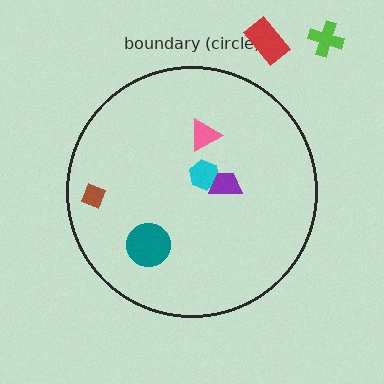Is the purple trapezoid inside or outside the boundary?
Inside.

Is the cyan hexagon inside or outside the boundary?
Inside.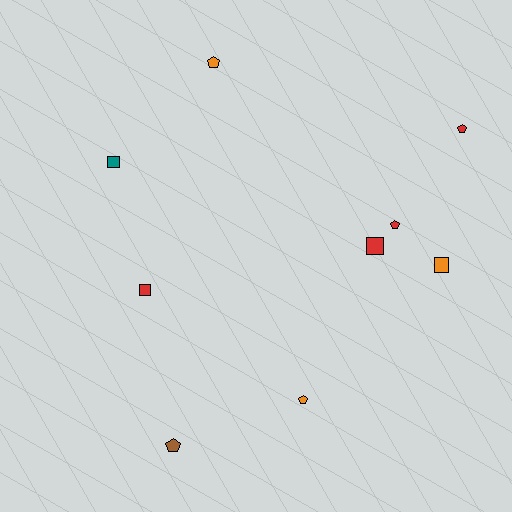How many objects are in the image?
There are 9 objects.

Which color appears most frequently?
Red, with 4 objects.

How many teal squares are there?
There is 1 teal square.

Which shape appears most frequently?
Pentagon, with 5 objects.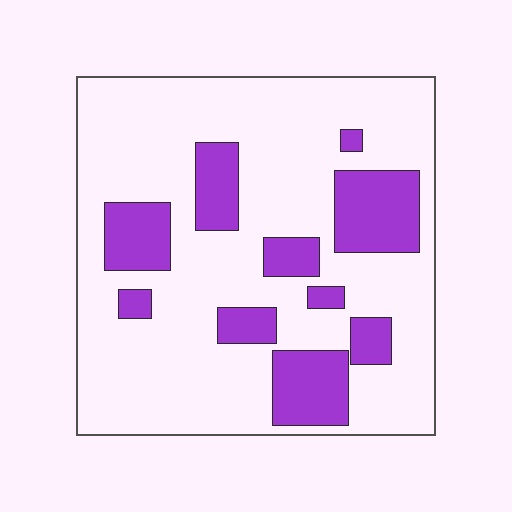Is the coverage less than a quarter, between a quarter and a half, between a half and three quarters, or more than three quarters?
Less than a quarter.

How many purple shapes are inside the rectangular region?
10.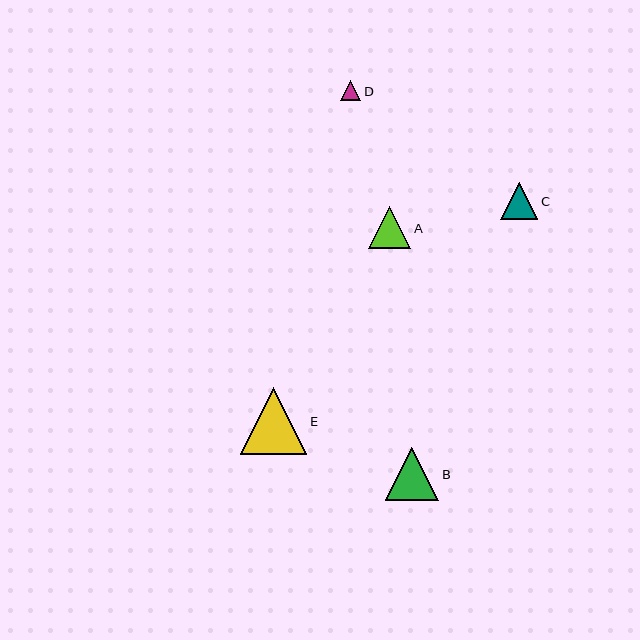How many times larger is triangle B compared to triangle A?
Triangle B is approximately 1.3 times the size of triangle A.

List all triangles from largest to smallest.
From largest to smallest: E, B, A, C, D.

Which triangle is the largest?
Triangle E is the largest with a size of approximately 66 pixels.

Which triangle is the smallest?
Triangle D is the smallest with a size of approximately 20 pixels.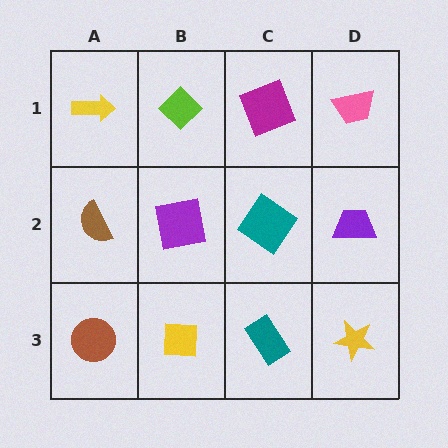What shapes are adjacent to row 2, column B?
A lime diamond (row 1, column B), a yellow square (row 3, column B), a brown semicircle (row 2, column A), a teal diamond (row 2, column C).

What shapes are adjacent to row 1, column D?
A purple trapezoid (row 2, column D), a magenta square (row 1, column C).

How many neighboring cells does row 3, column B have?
3.